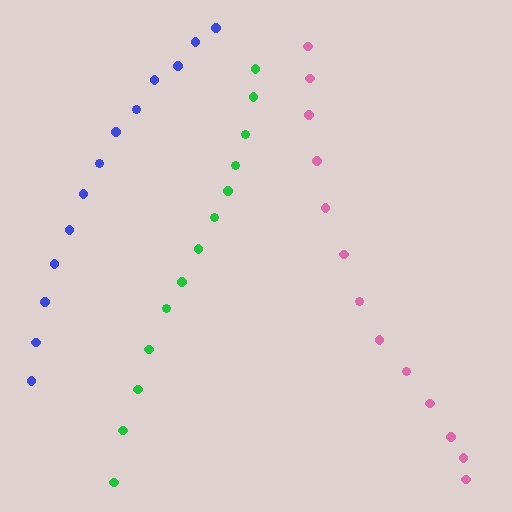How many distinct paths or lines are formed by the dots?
There are 3 distinct paths.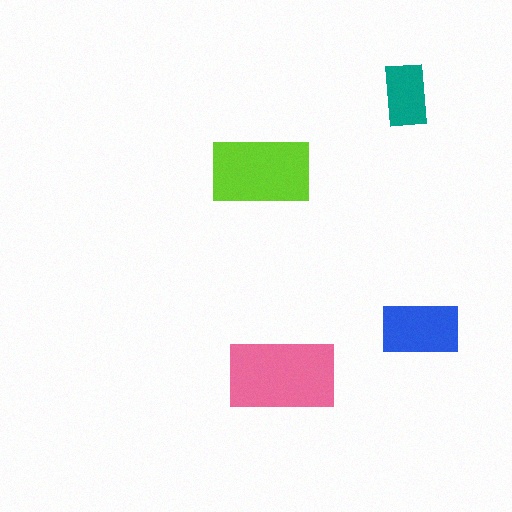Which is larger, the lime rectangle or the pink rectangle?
The pink one.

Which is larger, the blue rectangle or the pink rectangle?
The pink one.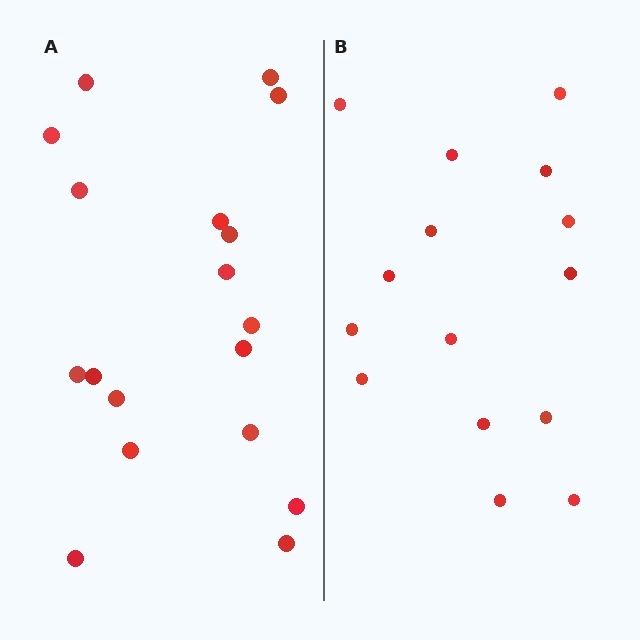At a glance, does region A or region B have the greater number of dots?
Region A (the left region) has more dots.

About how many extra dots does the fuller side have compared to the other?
Region A has just a few more — roughly 2 or 3 more dots than region B.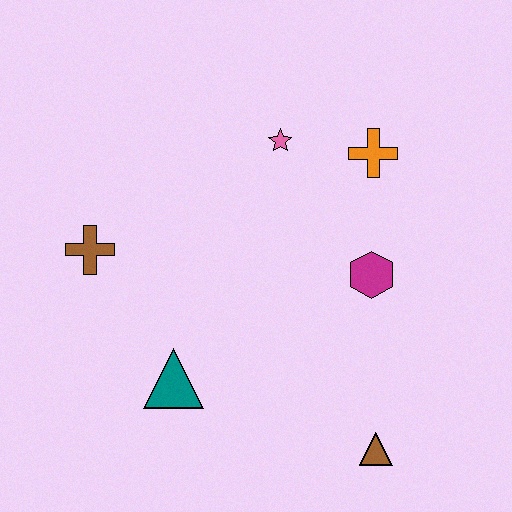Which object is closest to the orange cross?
The pink star is closest to the orange cross.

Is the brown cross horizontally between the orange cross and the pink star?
No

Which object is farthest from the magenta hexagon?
The brown cross is farthest from the magenta hexagon.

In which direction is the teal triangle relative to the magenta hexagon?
The teal triangle is to the left of the magenta hexagon.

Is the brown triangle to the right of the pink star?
Yes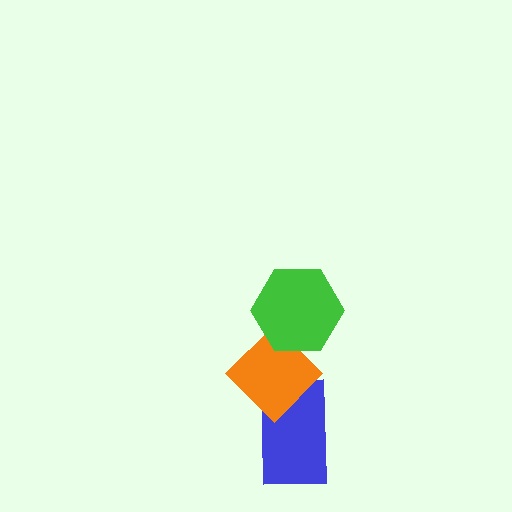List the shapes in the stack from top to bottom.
From top to bottom: the green hexagon, the orange diamond, the blue rectangle.